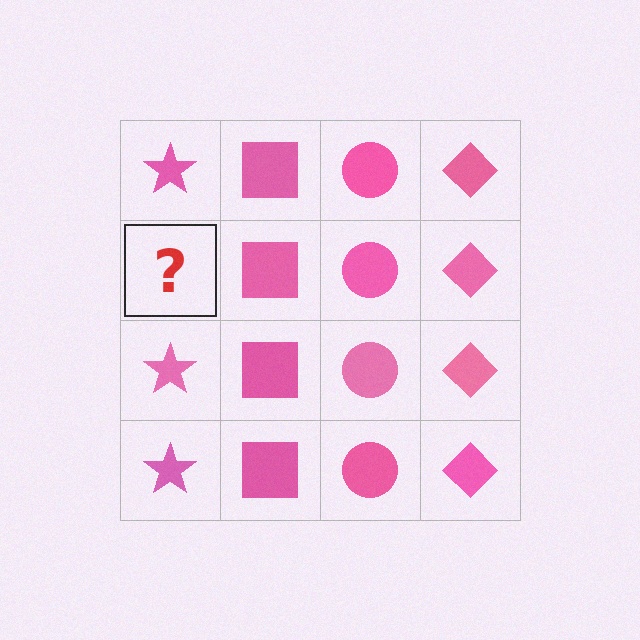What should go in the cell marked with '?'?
The missing cell should contain a pink star.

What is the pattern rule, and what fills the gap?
The rule is that each column has a consistent shape. The gap should be filled with a pink star.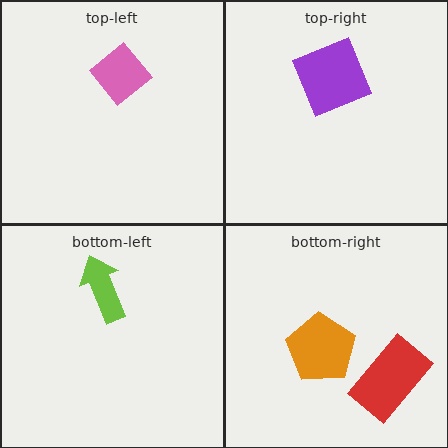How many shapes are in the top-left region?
1.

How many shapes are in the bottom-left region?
1.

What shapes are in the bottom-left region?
The lime arrow.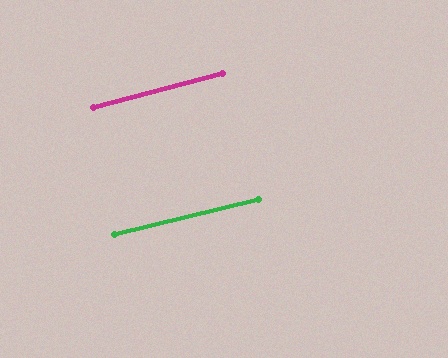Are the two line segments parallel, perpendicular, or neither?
Parallel — their directions differ by only 1.1°.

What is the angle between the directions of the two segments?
Approximately 1 degree.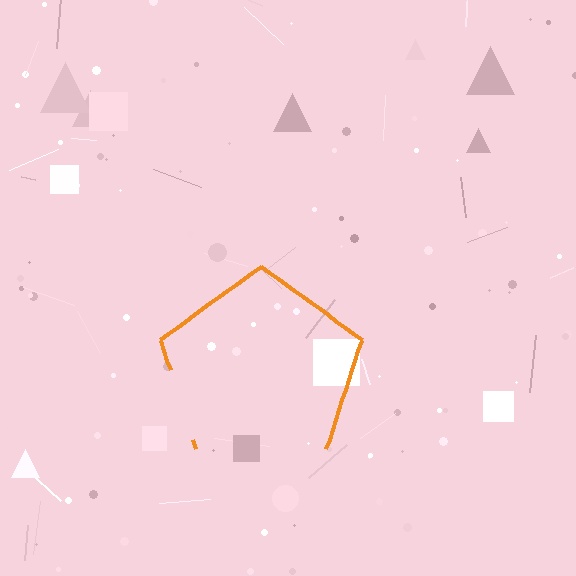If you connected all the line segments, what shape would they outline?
They would outline a pentagon.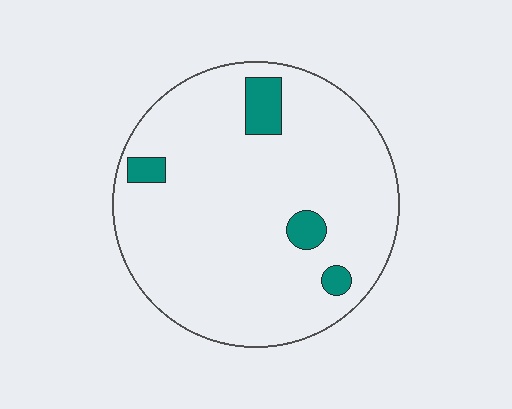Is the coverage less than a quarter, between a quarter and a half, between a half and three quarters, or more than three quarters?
Less than a quarter.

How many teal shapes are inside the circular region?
4.